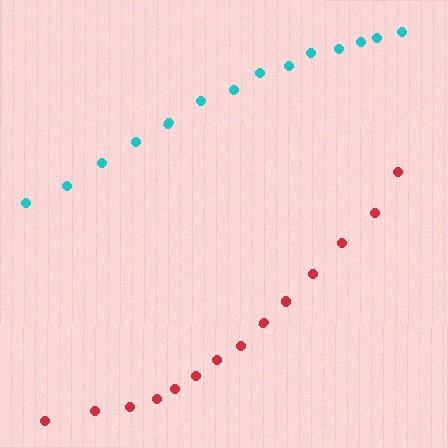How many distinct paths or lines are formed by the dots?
There are 2 distinct paths.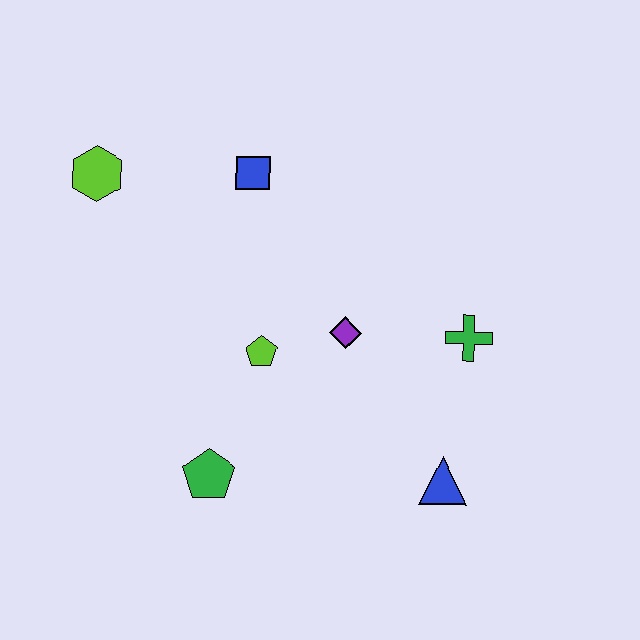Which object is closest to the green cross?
The purple diamond is closest to the green cross.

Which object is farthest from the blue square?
The blue triangle is farthest from the blue square.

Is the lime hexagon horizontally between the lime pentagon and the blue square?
No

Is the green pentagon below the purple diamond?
Yes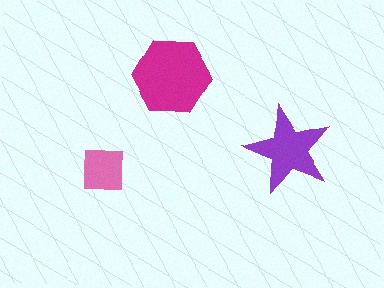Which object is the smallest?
The pink square.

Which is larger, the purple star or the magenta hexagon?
The magenta hexagon.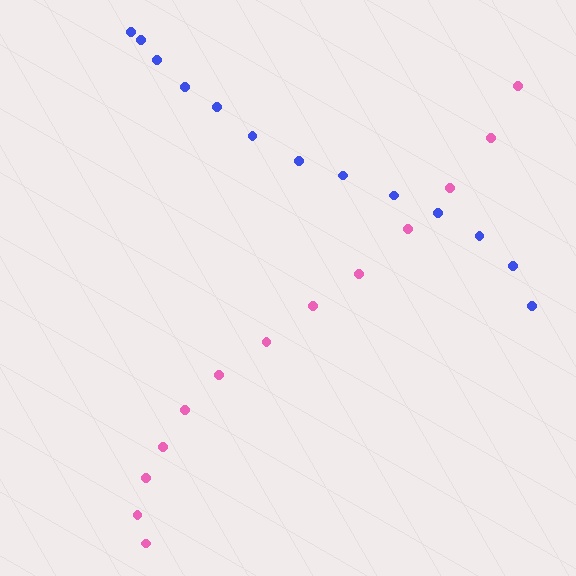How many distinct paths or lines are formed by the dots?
There are 2 distinct paths.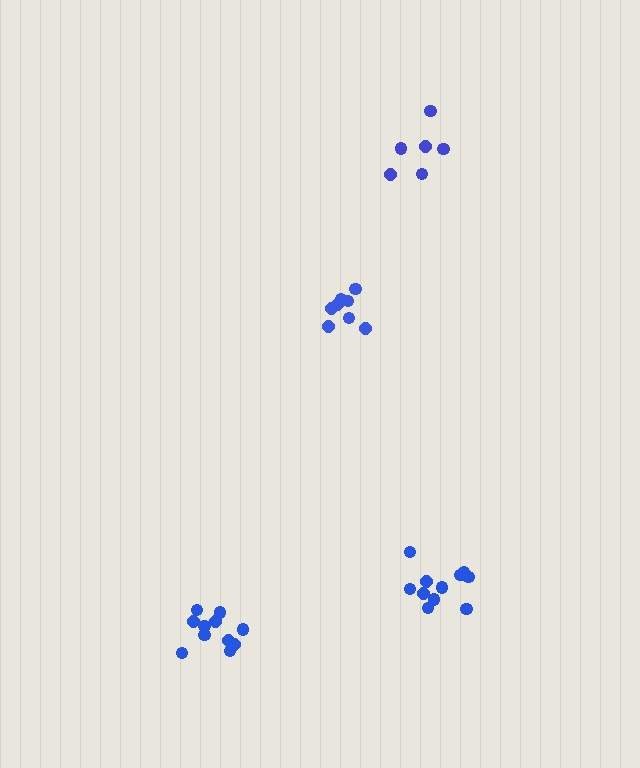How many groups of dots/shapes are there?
There are 4 groups.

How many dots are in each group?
Group 1: 11 dots, Group 2: 9 dots, Group 3: 6 dots, Group 4: 11 dots (37 total).